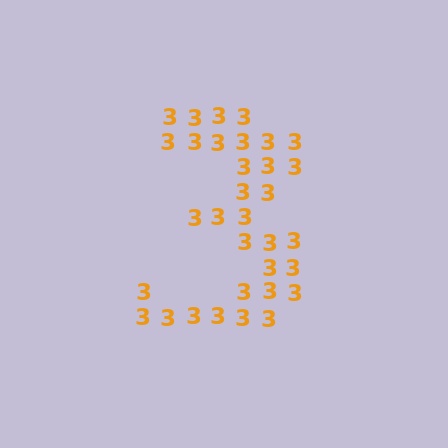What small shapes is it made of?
It is made of small digit 3's.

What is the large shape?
The large shape is the digit 3.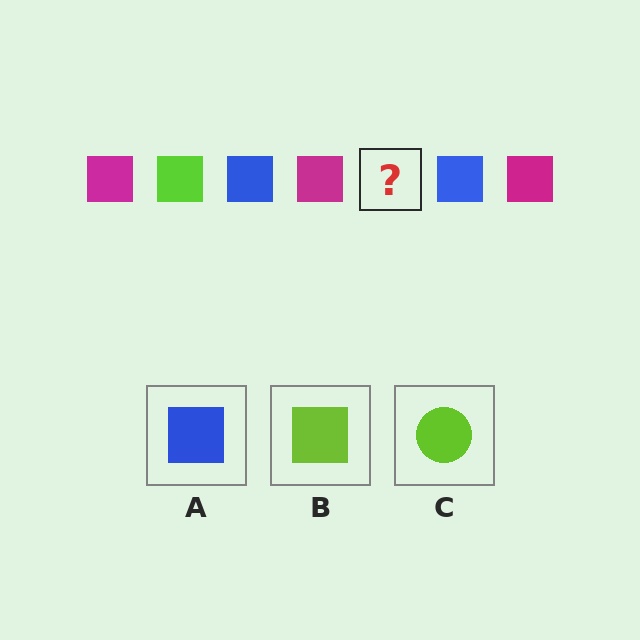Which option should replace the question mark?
Option B.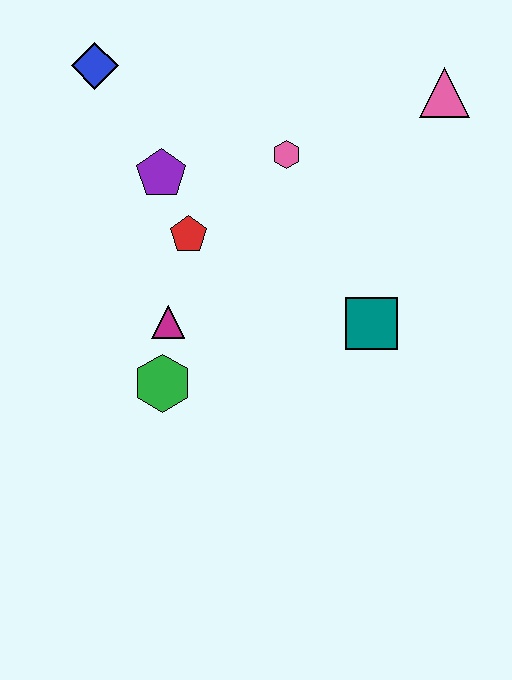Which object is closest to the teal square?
The pink hexagon is closest to the teal square.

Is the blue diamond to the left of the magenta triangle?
Yes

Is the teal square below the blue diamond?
Yes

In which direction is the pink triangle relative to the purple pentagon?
The pink triangle is to the right of the purple pentagon.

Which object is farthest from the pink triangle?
The green hexagon is farthest from the pink triangle.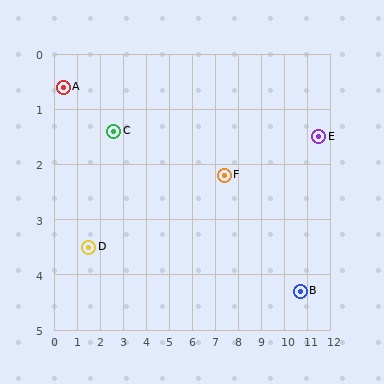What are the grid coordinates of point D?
Point D is at approximately (1.5, 3.5).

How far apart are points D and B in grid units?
Points D and B are about 9.2 grid units apart.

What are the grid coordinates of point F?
Point F is at approximately (7.4, 2.2).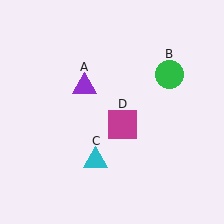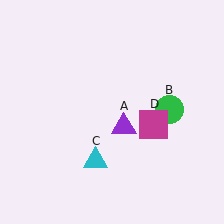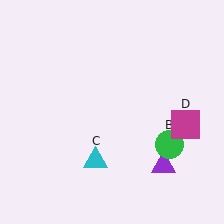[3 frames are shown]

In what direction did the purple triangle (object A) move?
The purple triangle (object A) moved down and to the right.